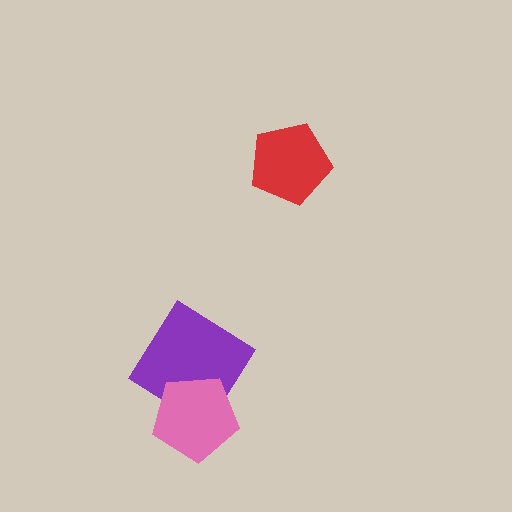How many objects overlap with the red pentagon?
0 objects overlap with the red pentagon.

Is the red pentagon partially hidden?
No, no other shape covers it.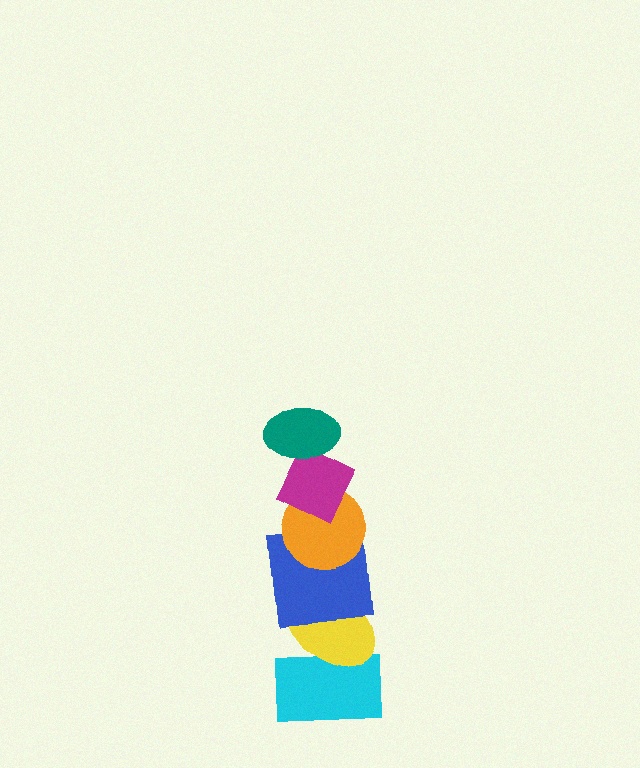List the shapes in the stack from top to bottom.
From top to bottom: the teal ellipse, the magenta diamond, the orange circle, the blue square, the yellow ellipse, the cyan rectangle.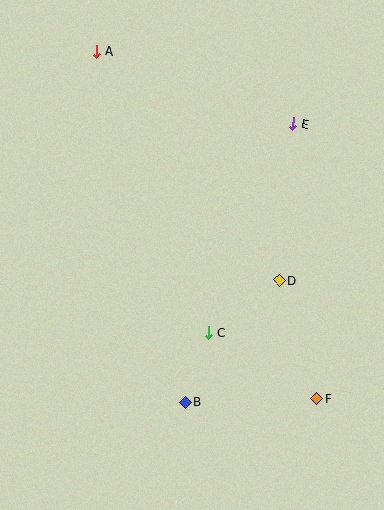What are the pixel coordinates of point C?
Point C is at (209, 333).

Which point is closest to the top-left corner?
Point A is closest to the top-left corner.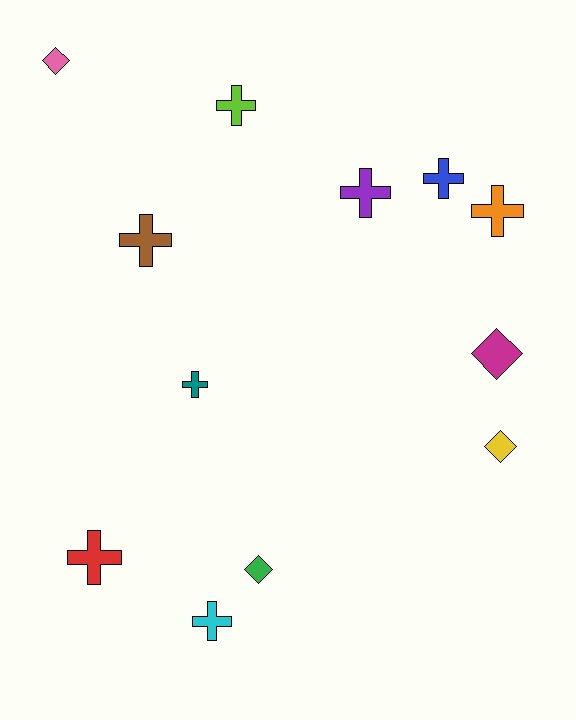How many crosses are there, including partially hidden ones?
There are 8 crosses.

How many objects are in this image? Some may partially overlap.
There are 12 objects.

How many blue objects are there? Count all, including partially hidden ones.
There is 1 blue object.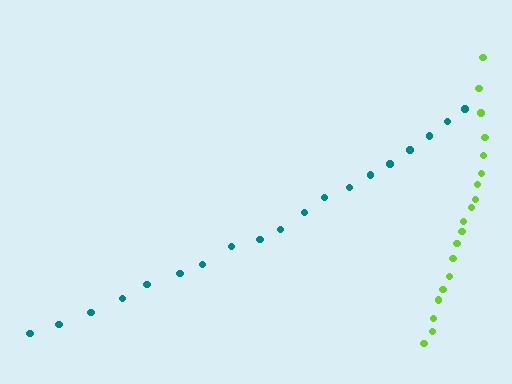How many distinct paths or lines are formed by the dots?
There are 2 distinct paths.